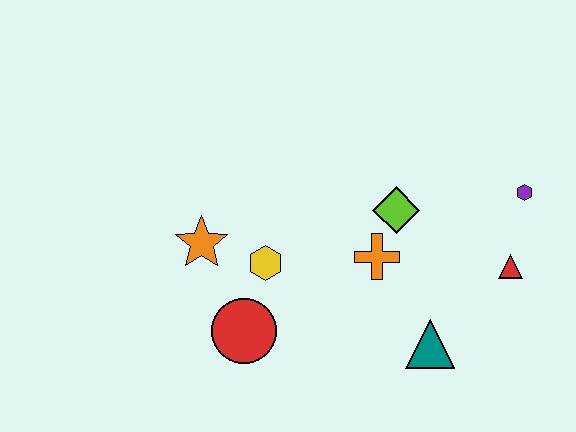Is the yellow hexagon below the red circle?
No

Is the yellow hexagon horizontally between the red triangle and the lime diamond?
No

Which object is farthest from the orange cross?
The orange star is farthest from the orange cross.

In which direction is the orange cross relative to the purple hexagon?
The orange cross is to the left of the purple hexagon.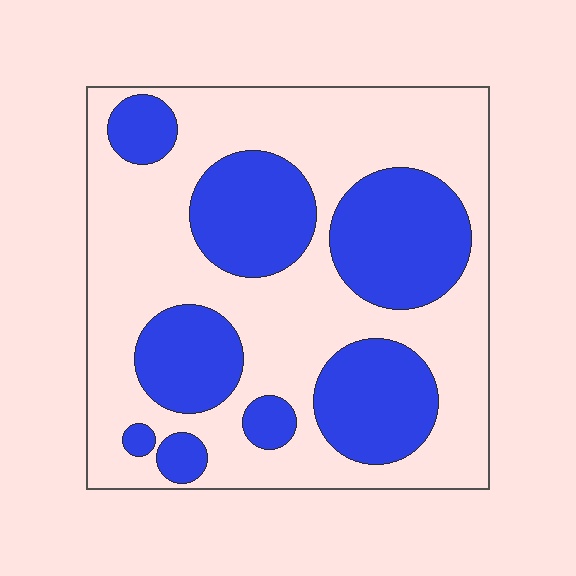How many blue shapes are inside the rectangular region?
8.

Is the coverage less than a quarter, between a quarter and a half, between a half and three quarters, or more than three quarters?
Between a quarter and a half.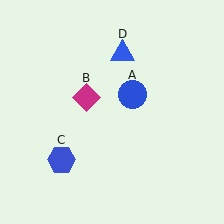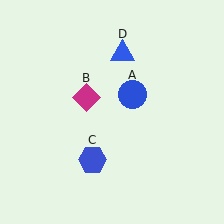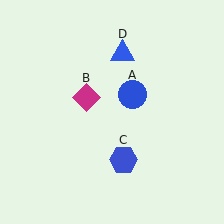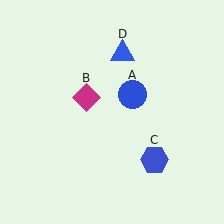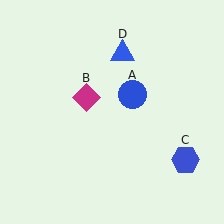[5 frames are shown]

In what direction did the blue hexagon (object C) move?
The blue hexagon (object C) moved right.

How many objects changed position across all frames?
1 object changed position: blue hexagon (object C).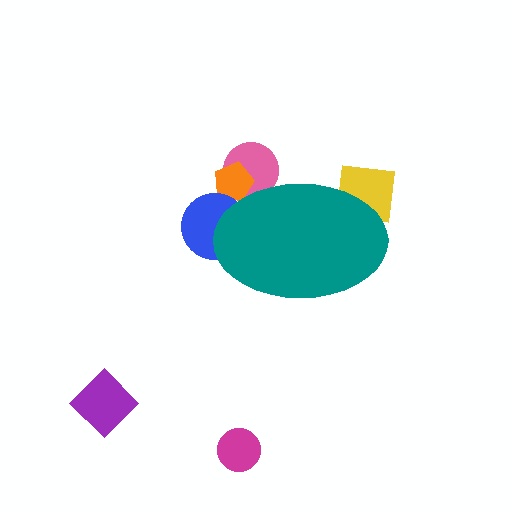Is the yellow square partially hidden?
Yes, the yellow square is partially hidden behind the teal ellipse.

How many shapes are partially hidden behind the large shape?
4 shapes are partially hidden.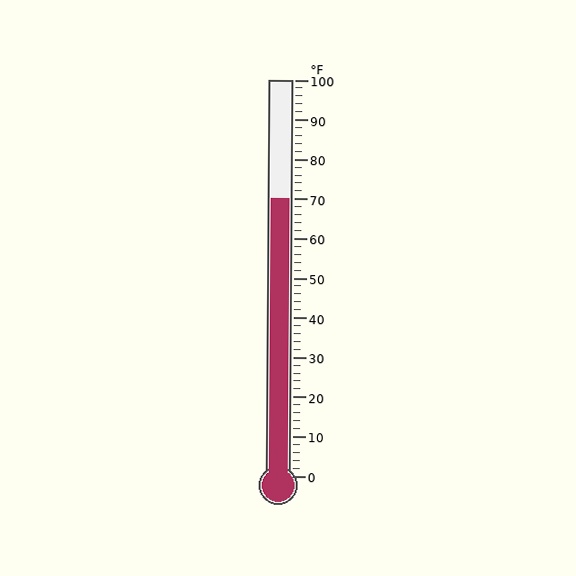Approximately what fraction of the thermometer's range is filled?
The thermometer is filled to approximately 70% of its range.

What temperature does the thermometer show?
The thermometer shows approximately 70°F.